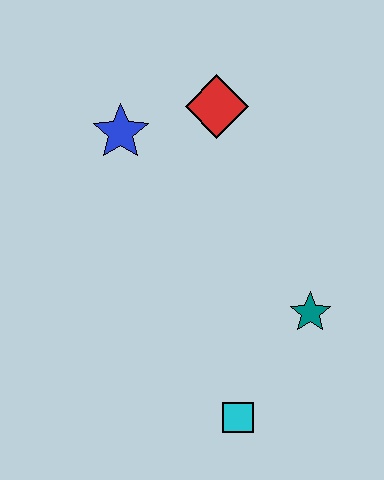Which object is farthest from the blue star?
The cyan square is farthest from the blue star.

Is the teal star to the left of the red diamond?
No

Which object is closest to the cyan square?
The teal star is closest to the cyan square.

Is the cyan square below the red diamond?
Yes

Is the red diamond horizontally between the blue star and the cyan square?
Yes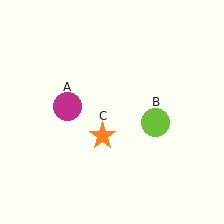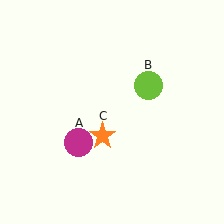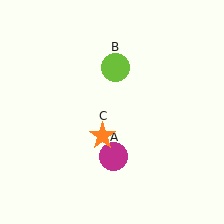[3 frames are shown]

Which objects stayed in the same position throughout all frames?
Orange star (object C) remained stationary.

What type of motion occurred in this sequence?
The magenta circle (object A), lime circle (object B) rotated counterclockwise around the center of the scene.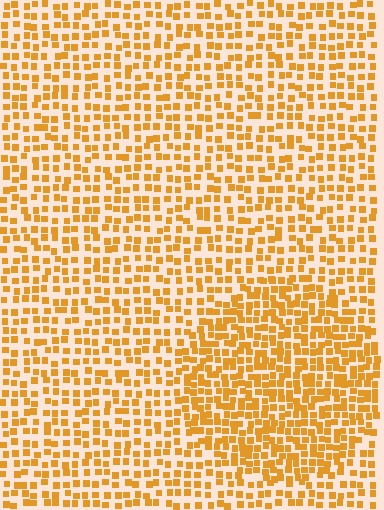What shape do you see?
I see a circle.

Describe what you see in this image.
The image contains small orange elements arranged at two different densities. A circle-shaped region is visible where the elements are more densely packed than the surrounding area.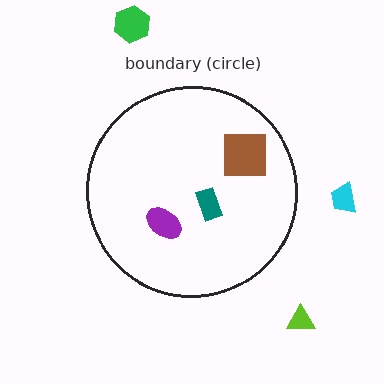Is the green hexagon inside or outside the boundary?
Outside.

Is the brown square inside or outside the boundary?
Inside.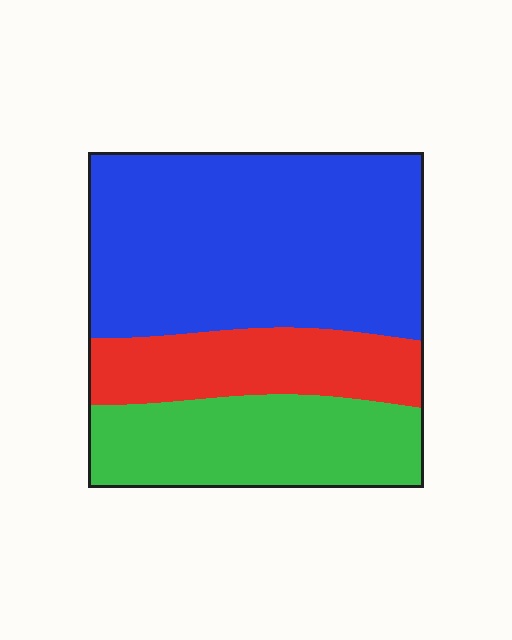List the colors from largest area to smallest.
From largest to smallest: blue, green, red.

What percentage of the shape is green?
Green takes up about one quarter (1/4) of the shape.